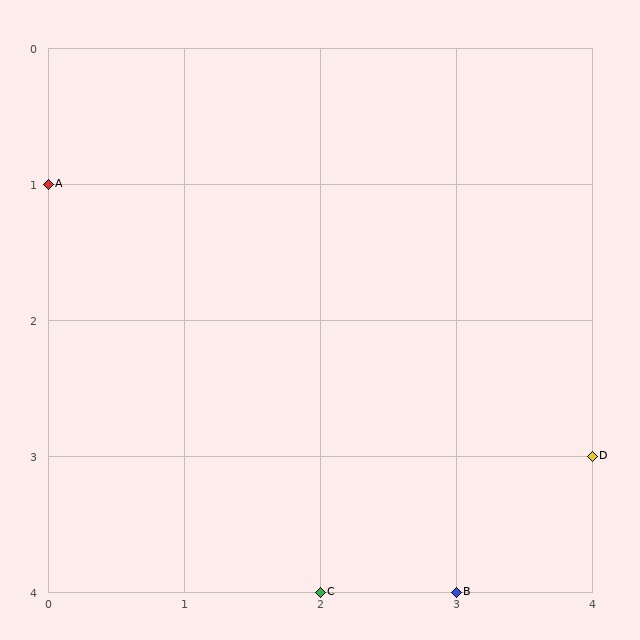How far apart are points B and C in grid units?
Points B and C are 1 column apart.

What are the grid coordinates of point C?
Point C is at grid coordinates (2, 4).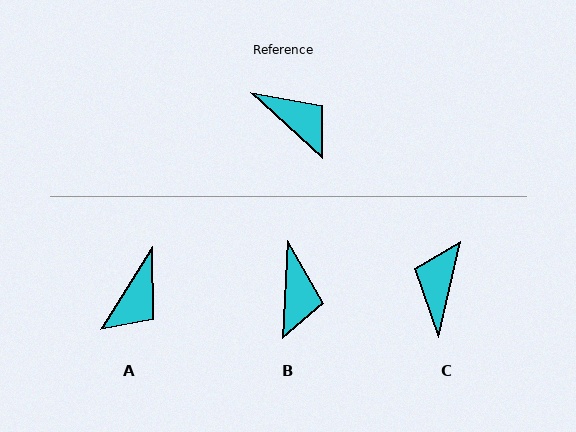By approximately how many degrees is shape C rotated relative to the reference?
Approximately 119 degrees counter-clockwise.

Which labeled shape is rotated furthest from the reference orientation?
C, about 119 degrees away.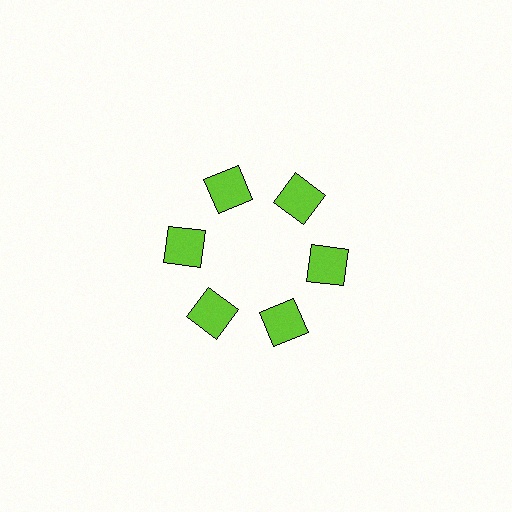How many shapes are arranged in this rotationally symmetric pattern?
There are 6 shapes, arranged in 6 groups of 1.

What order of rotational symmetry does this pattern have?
This pattern has 6-fold rotational symmetry.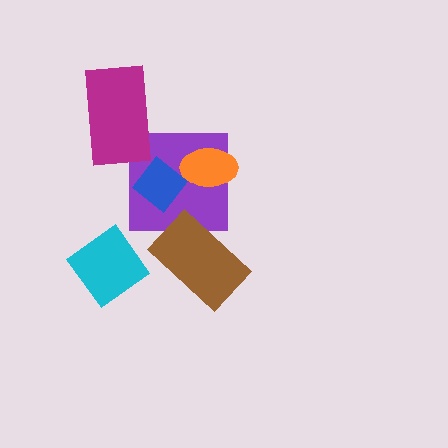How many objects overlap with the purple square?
3 objects overlap with the purple square.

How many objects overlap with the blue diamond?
1 object overlaps with the blue diamond.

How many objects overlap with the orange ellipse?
1 object overlaps with the orange ellipse.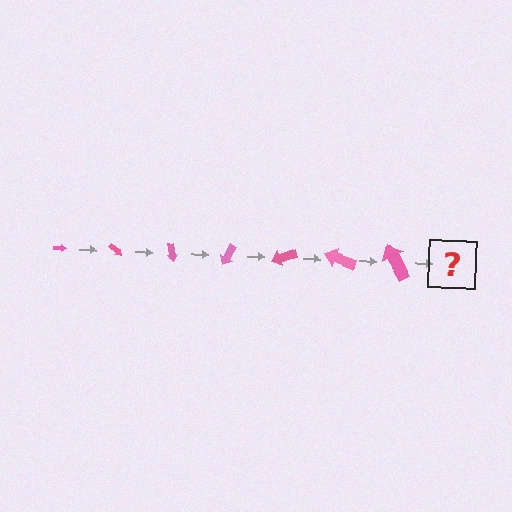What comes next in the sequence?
The next element should be an arrow, larger than the previous one and rotated 280 degrees from the start.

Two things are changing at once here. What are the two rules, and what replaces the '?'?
The two rules are that the arrow grows larger each step and it rotates 40 degrees each step. The '?' should be an arrow, larger than the previous one and rotated 280 degrees from the start.